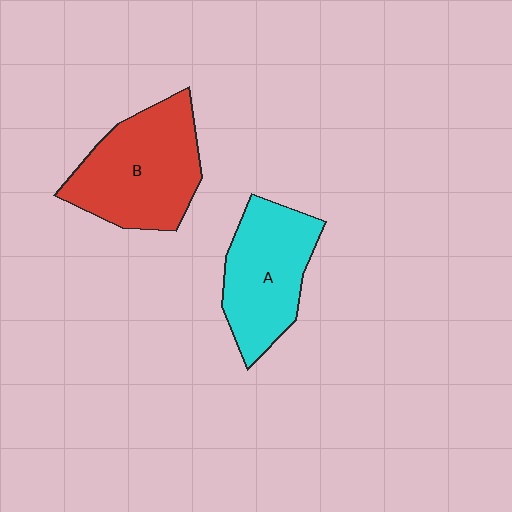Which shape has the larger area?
Shape B (red).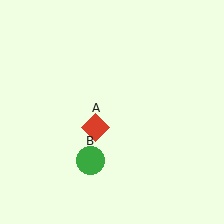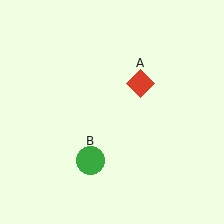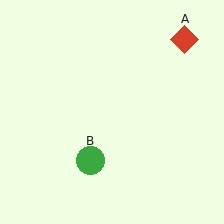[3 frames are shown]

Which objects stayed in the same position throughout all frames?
Green circle (object B) remained stationary.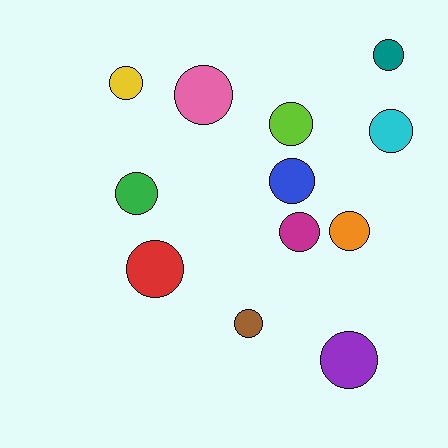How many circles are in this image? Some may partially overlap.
There are 12 circles.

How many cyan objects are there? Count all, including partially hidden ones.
There is 1 cyan object.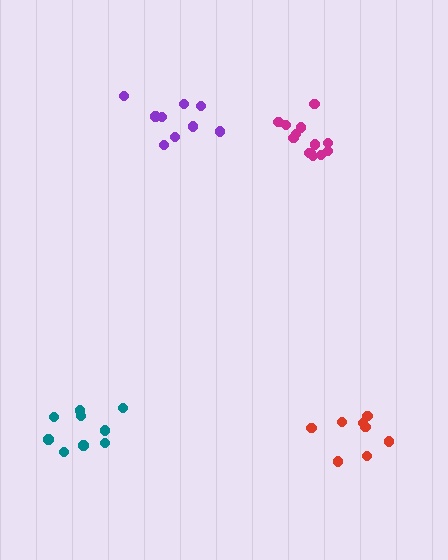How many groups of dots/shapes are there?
There are 4 groups.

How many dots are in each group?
Group 1: 9 dots, Group 2: 13 dots, Group 3: 8 dots, Group 4: 9 dots (39 total).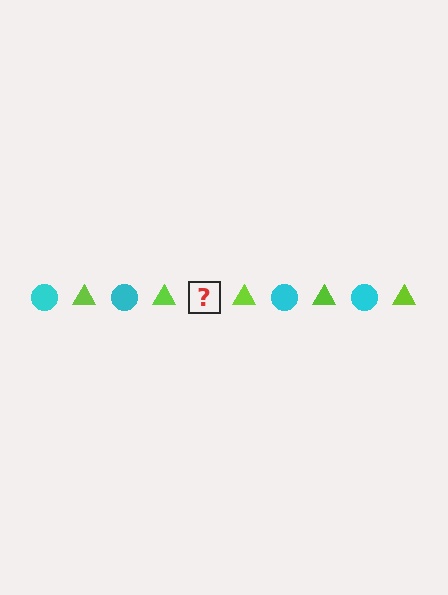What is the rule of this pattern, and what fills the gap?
The rule is that the pattern alternates between cyan circle and lime triangle. The gap should be filled with a cyan circle.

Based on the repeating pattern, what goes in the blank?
The blank should be a cyan circle.